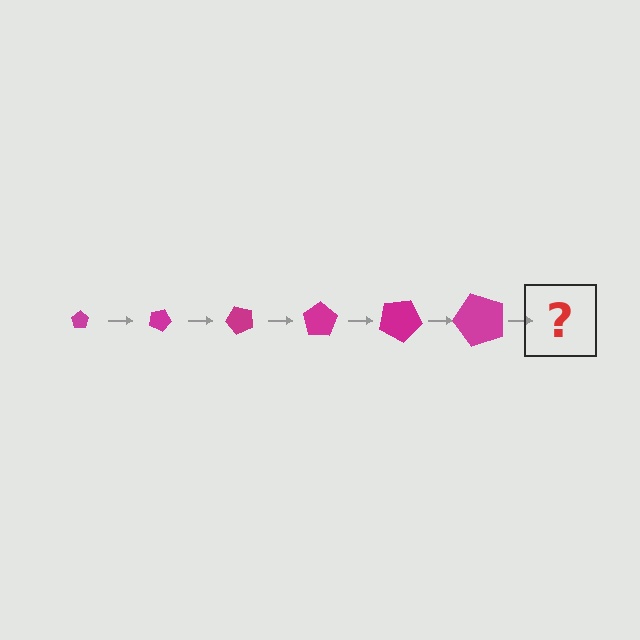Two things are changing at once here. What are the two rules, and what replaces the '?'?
The two rules are that the pentagon grows larger each step and it rotates 25 degrees each step. The '?' should be a pentagon, larger than the previous one and rotated 150 degrees from the start.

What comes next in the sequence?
The next element should be a pentagon, larger than the previous one and rotated 150 degrees from the start.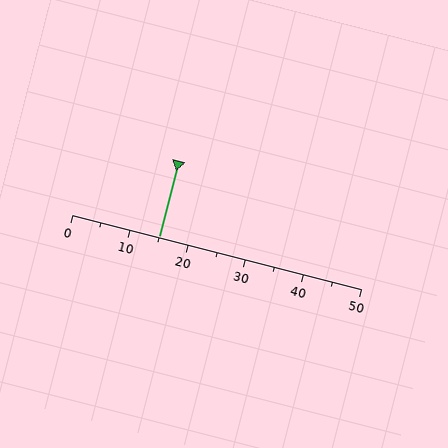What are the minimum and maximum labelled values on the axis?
The axis runs from 0 to 50.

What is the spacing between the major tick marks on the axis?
The major ticks are spaced 10 apart.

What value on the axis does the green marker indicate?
The marker indicates approximately 15.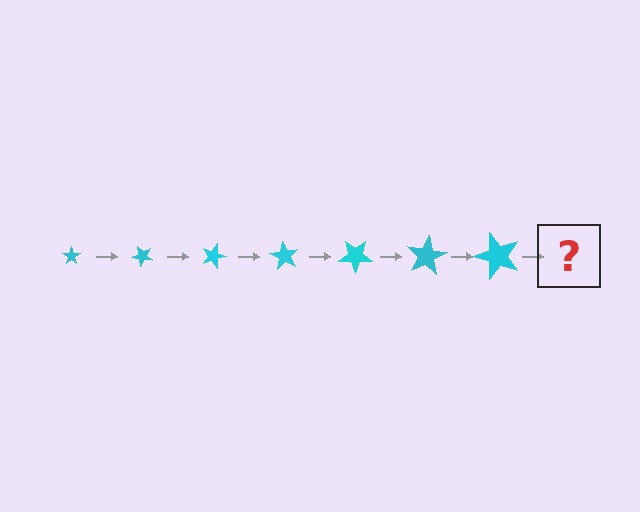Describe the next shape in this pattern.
It should be a star, larger than the previous one and rotated 315 degrees from the start.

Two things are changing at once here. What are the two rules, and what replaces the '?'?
The two rules are that the star grows larger each step and it rotates 45 degrees each step. The '?' should be a star, larger than the previous one and rotated 315 degrees from the start.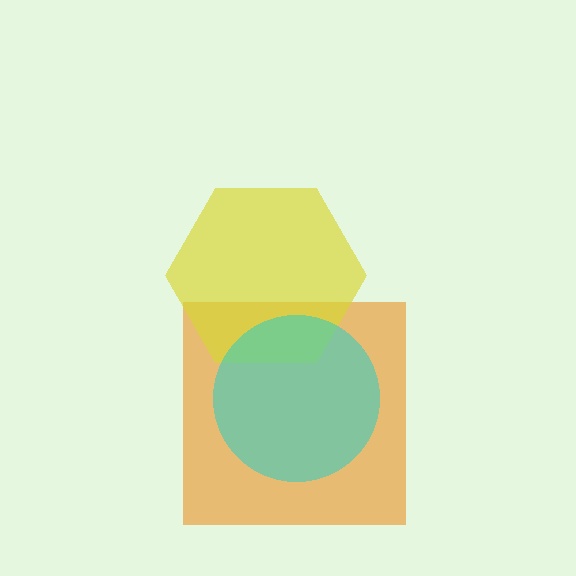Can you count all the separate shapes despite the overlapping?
Yes, there are 3 separate shapes.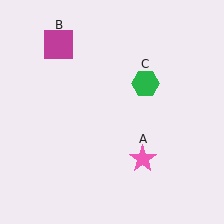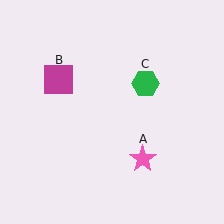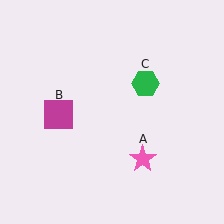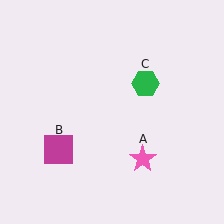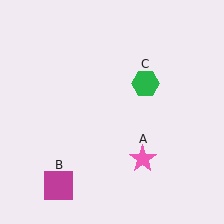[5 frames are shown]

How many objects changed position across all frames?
1 object changed position: magenta square (object B).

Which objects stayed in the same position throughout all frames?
Pink star (object A) and green hexagon (object C) remained stationary.